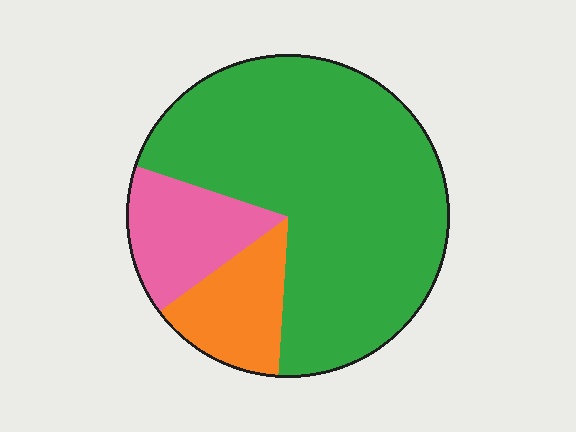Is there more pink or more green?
Green.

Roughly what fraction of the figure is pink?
Pink covers roughly 15% of the figure.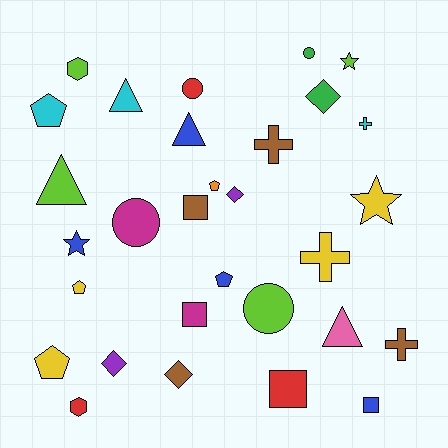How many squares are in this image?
There are 4 squares.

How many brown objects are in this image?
There are 4 brown objects.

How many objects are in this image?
There are 30 objects.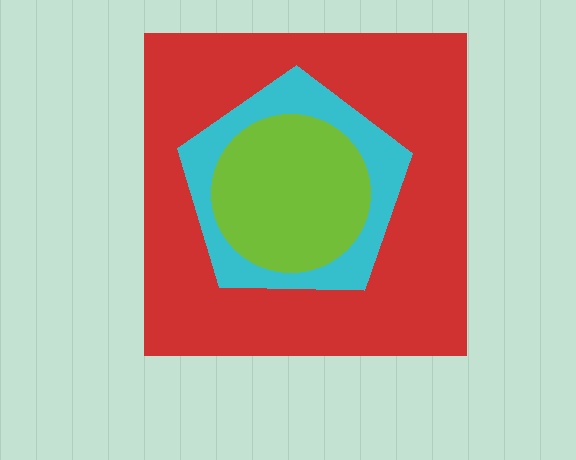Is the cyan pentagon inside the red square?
Yes.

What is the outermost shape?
The red square.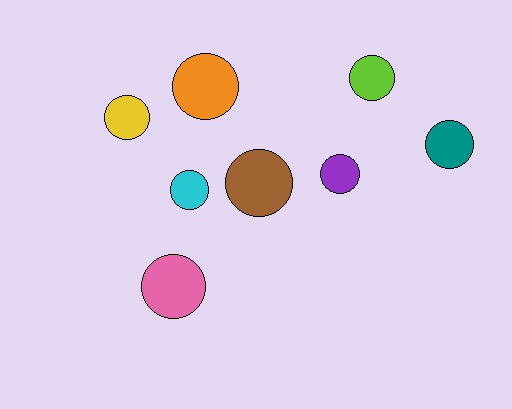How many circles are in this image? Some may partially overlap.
There are 8 circles.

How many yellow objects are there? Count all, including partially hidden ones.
There is 1 yellow object.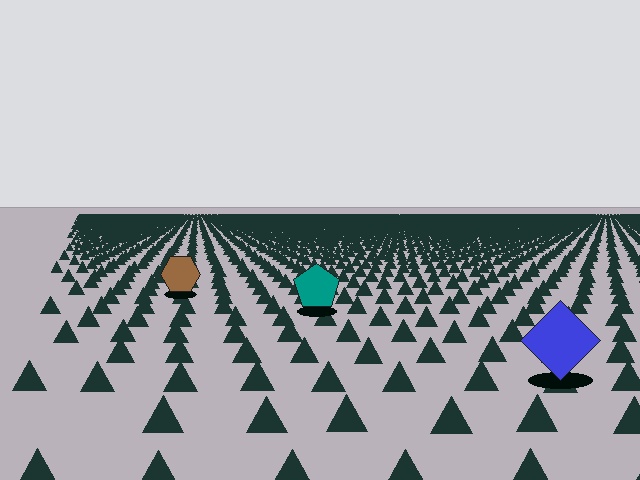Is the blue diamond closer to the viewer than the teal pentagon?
Yes. The blue diamond is closer — you can tell from the texture gradient: the ground texture is coarser near it.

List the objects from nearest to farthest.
From nearest to farthest: the blue diamond, the teal pentagon, the brown hexagon.